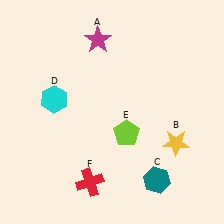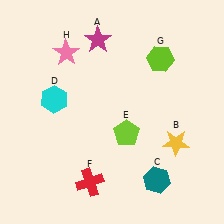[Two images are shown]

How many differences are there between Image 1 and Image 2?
There are 2 differences between the two images.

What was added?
A lime hexagon (G), a pink star (H) were added in Image 2.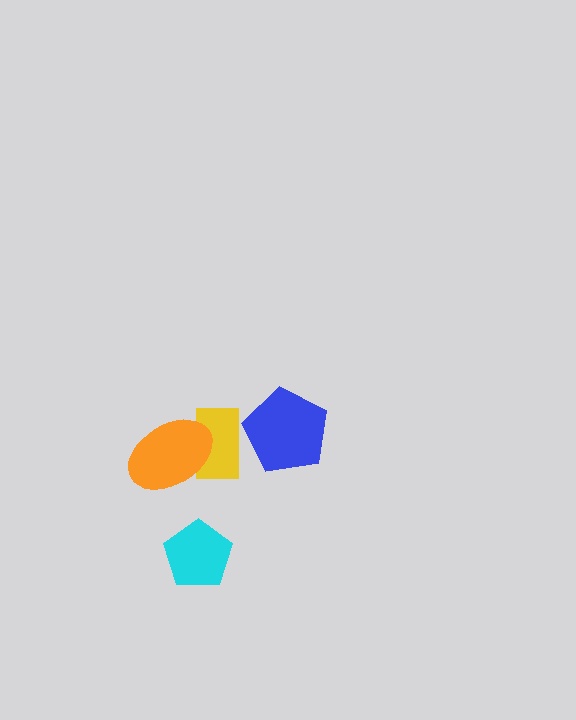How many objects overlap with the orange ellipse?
1 object overlaps with the orange ellipse.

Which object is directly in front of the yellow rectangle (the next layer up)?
The orange ellipse is directly in front of the yellow rectangle.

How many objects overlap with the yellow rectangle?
2 objects overlap with the yellow rectangle.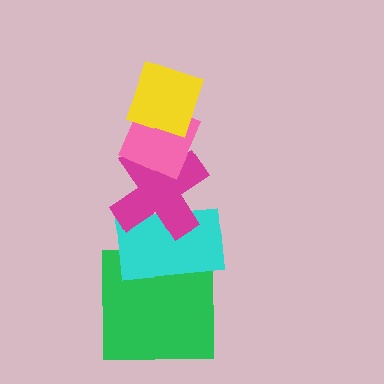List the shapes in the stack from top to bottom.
From top to bottom: the yellow diamond, the pink diamond, the magenta cross, the cyan rectangle, the green square.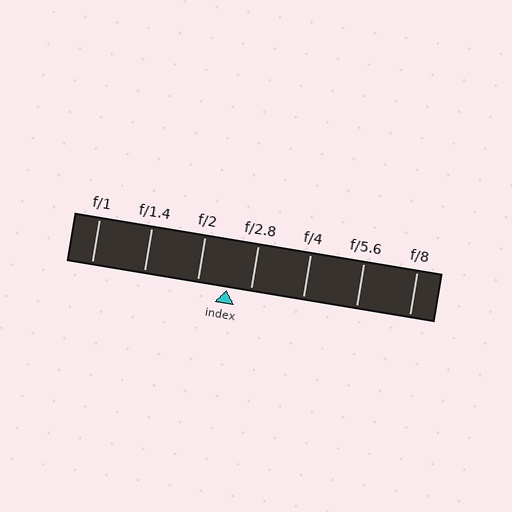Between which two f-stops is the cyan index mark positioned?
The index mark is between f/2 and f/2.8.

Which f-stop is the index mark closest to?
The index mark is closest to f/2.8.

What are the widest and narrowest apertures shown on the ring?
The widest aperture shown is f/1 and the narrowest is f/8.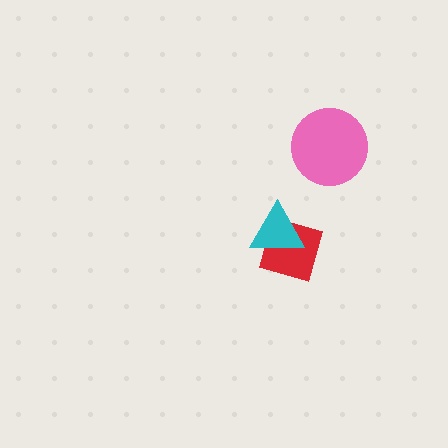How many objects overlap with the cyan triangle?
1 object overlaps with the cyan triangle.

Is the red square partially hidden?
Yes, it is partially covered by another shape.